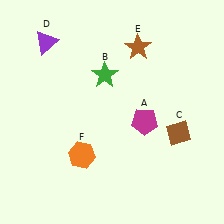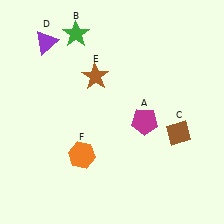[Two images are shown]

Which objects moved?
The objects that moved are: the green star (B), the brown star (E).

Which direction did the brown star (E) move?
The brown star (E) moved left.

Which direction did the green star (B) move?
The green star (B) moved up.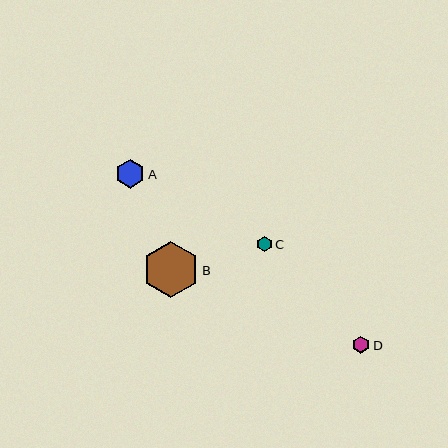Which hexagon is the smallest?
Hexagon C is the smallest with a size of approximately 15 pixels.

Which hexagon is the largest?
Hexagon B is the largest with a size of approximately 56 pixels.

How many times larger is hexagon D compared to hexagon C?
Hexagon D is approximately 1.1 times the size of hexagon C.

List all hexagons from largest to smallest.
From largest to smallest: B, A, D, C.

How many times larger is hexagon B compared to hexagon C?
Hexagon B is approximately 3.6 times the size of hexagon C.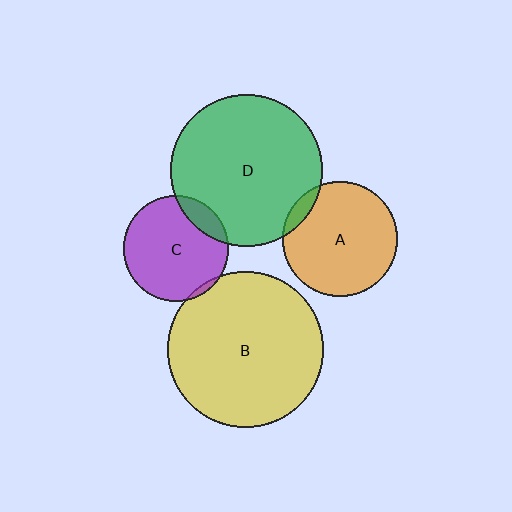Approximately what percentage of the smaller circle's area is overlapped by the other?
Approximately 15%.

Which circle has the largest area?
Circle B (yellow).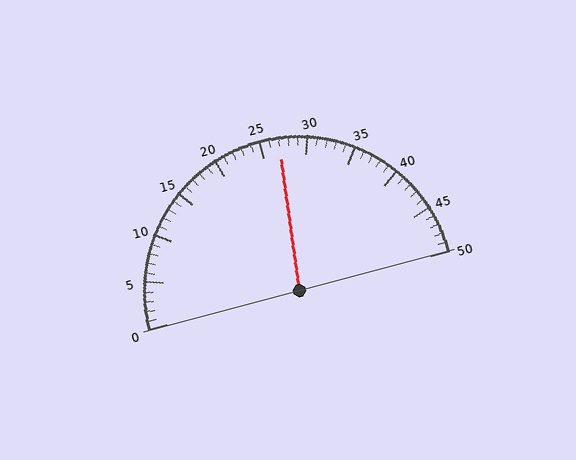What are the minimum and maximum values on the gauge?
The gauge ranges from 0 to 50.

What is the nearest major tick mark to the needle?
The nearest major tick mark is 25.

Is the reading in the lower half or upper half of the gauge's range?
The reading is in the upper half of the range (0 to 50).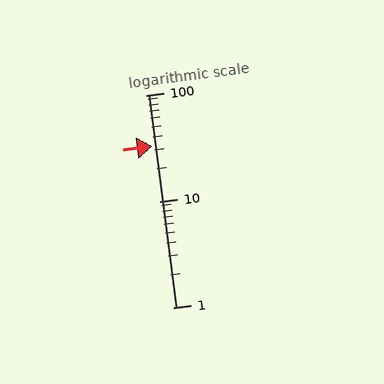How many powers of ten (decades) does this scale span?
The scale spans 2 decades, from 1 to 100.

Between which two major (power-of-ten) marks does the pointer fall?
The pointer is between 10 and 100.